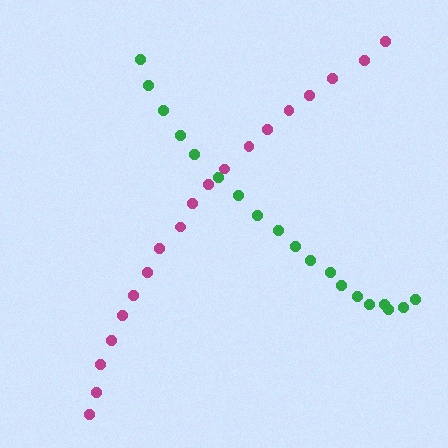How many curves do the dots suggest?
There are 2 distinct paths.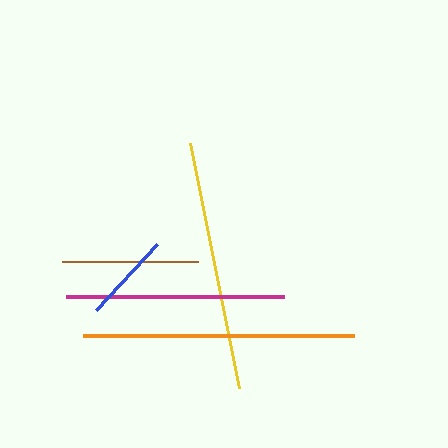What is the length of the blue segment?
The blue segment is approximately 90 pixels long.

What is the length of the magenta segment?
The magenta segment is approximately 217 pixels long.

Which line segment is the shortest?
The blue line is the shortest at approximately 90 pixels.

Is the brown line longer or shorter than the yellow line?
The yellow line is longer than the brown line.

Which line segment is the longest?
The orange line is the longest at approximately 271 pixels.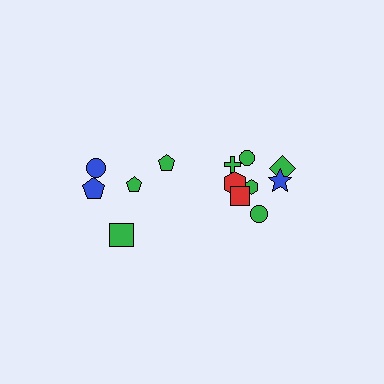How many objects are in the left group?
There are 5 objects.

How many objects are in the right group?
There are 8 objects.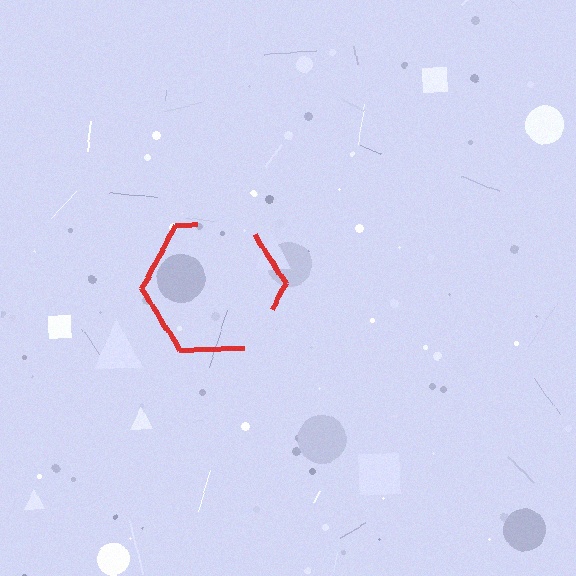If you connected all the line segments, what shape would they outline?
They would outline a hexagon.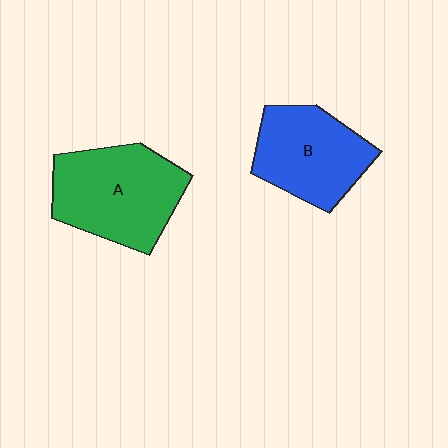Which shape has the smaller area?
Shape B (blue).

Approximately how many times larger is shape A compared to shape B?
Approximately 1.2 times.